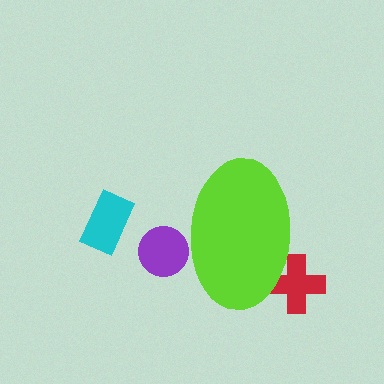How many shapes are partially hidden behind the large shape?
2 shapes are partially hidden.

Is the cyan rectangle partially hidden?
No, the cyan rectangle is fully visible.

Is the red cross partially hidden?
Yes, the red cross is partially hidden behind the lime ellipse.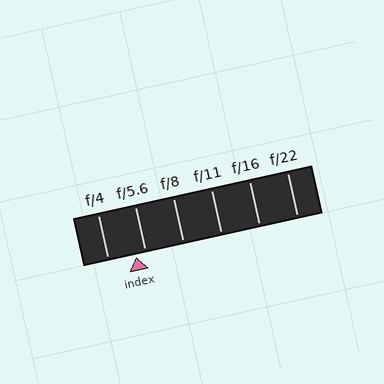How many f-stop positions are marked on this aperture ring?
There are 6 f-stop positions marked.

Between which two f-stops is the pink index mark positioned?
The index mark is between f/4 and f/5.6.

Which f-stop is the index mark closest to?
The index mark is closest to f/5.6.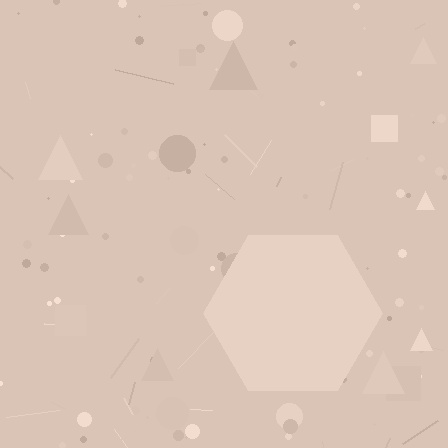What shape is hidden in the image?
A hexagon is hidden in the image.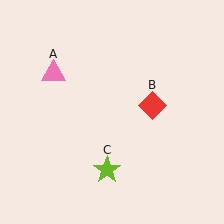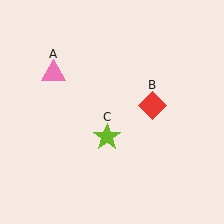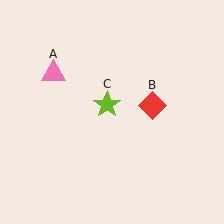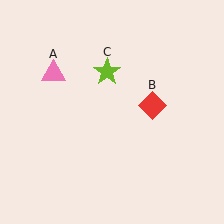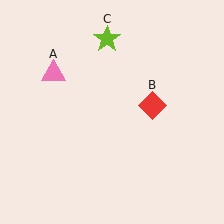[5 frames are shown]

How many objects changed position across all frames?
1 object changed position: lime star (object C).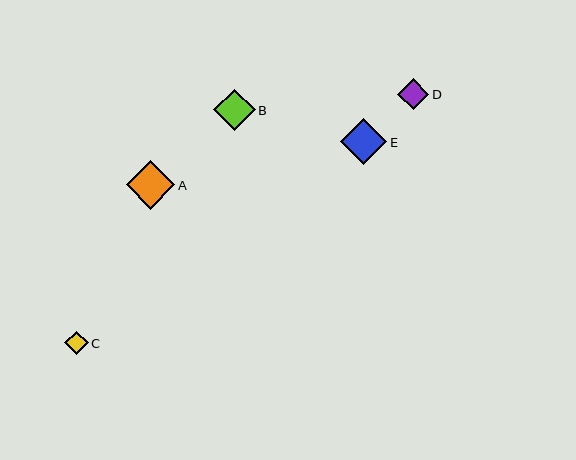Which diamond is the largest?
Diamond A is the largest with a size of approximately 48 pixels.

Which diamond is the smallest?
Diamond C is the smallest with a size of approximately 23 pixels.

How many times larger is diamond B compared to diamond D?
Diamond B is approximately 1.3 times the size of diamond D.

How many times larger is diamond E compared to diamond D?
Diamond E is approximately 1.5 times the size of diamond D.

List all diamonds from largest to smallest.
From largest to smallest: A, E, B, D, C.